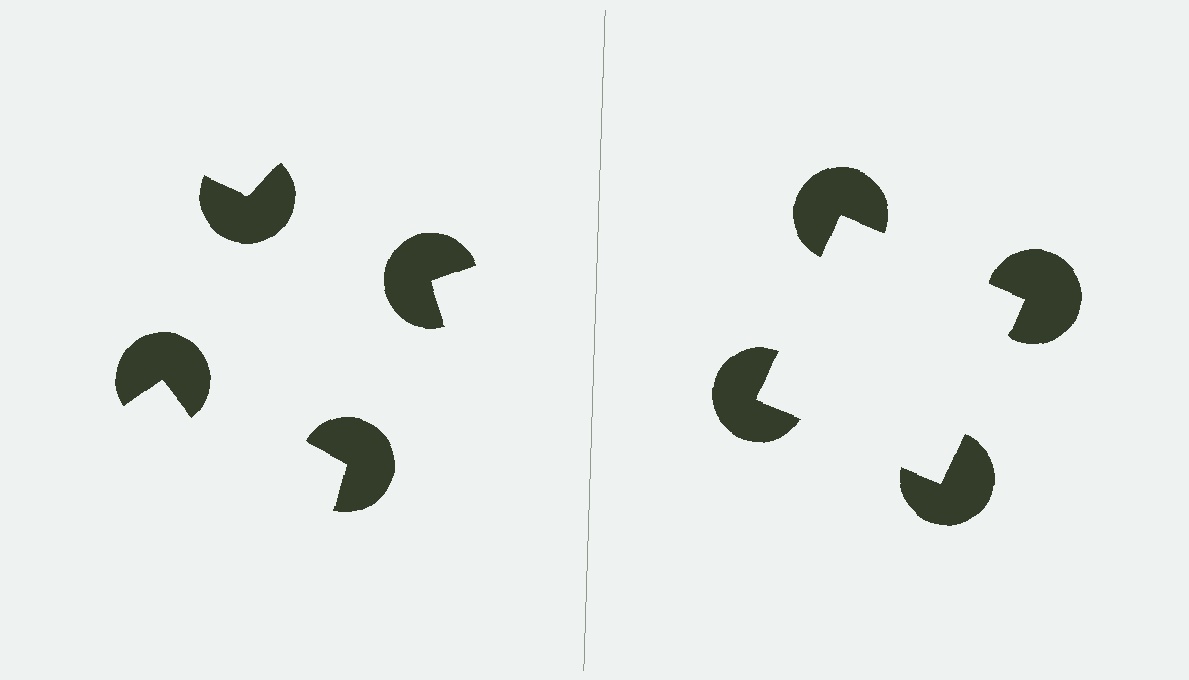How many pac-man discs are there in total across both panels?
8 — 4 on each side.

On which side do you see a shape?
An illusory square appears on the right side. On the left side the wedge cuts are rotated, so no coherent shape forms.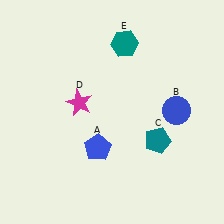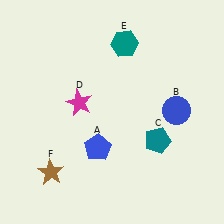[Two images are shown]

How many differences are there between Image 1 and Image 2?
There is 1 difference between the two images.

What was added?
A brown star (F) was added in Image 2.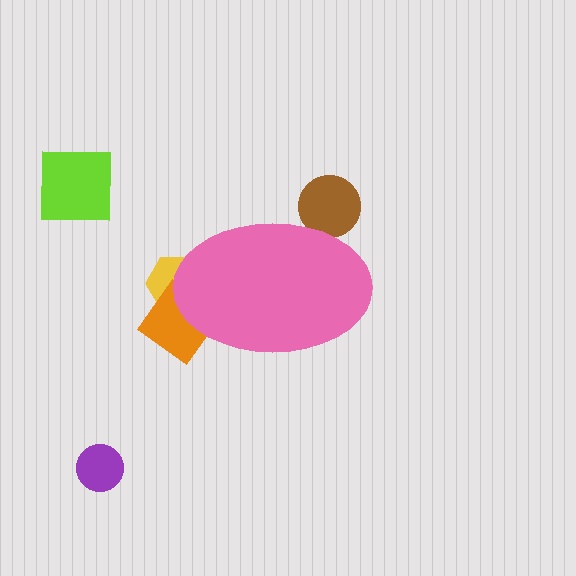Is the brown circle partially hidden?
Yes, the brown circle is partially hidden behind the pink ellipse.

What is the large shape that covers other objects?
A pink ellipse.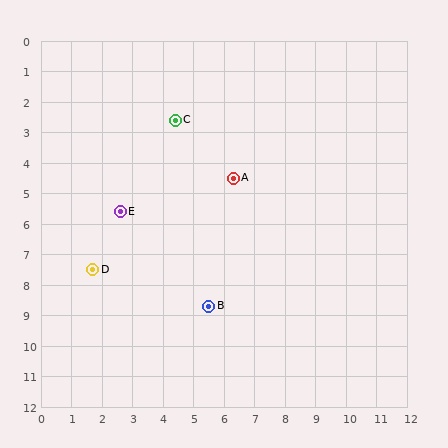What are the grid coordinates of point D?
Point D is at approximately (1.7, 7.5).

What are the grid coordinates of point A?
Point A is at approximately (6.3, 4.5).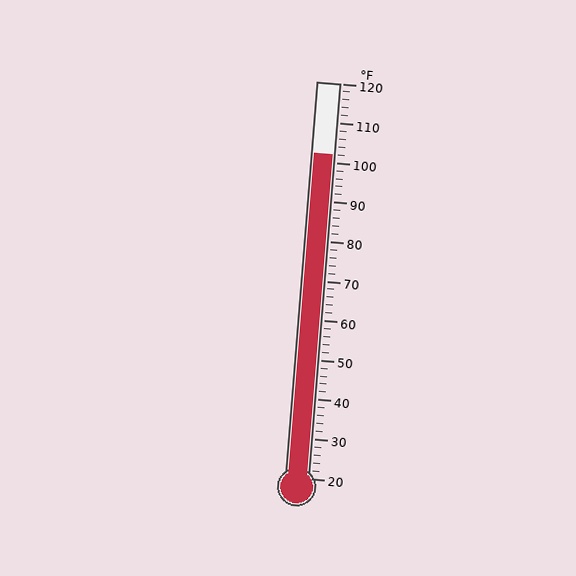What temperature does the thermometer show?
The thermometer shows approximately 102°F.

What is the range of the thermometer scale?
The thermometer scale ranges from 20°F to 120°F.